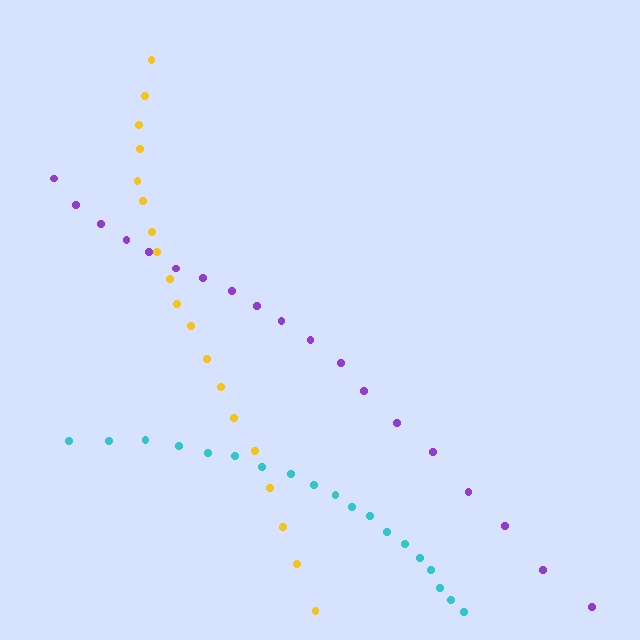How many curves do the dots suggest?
There are 3 distinct paths.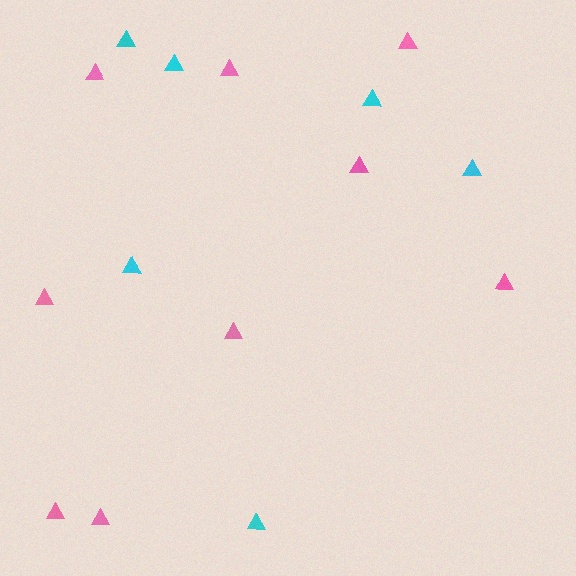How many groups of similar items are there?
There are 2 groups: one group of pink triangles (9) and one group of cyan triangles (6).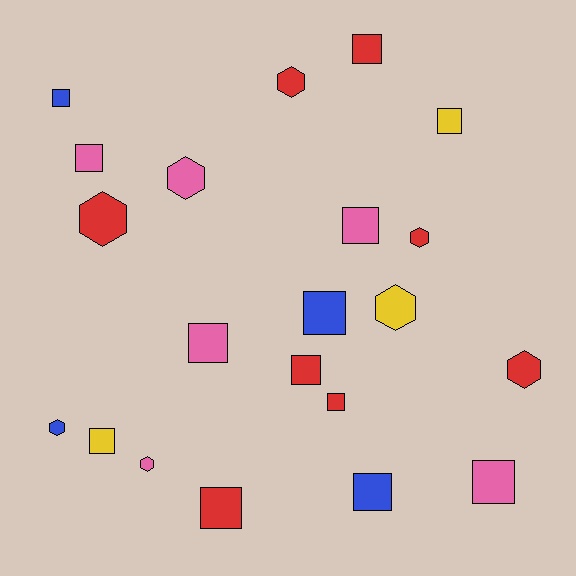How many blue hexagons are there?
There is 1 blue hexagon.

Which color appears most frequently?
Red, with 8 objects.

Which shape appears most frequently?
Square, with 13 objects.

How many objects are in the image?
There are 21 objects.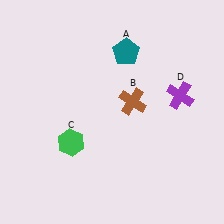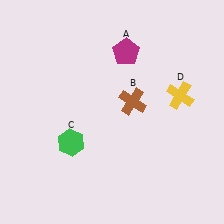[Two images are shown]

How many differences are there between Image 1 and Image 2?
There are 2 differences between the two images.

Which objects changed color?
A changed from teal to magenta. D changed from purple to yellow.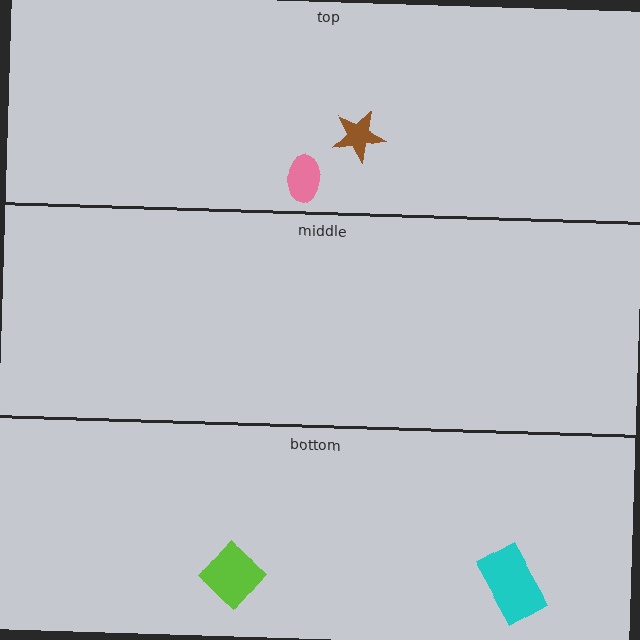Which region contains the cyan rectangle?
The bottom region.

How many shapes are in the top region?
2.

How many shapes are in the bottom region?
2.